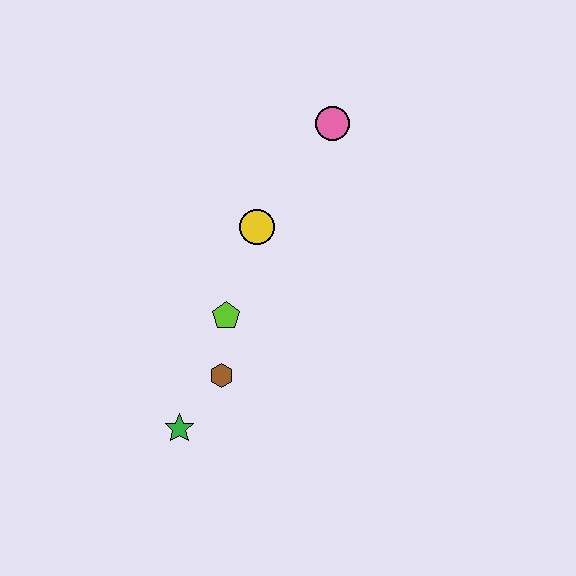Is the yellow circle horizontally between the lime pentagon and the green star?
No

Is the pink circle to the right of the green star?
Yes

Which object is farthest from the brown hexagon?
The pink circle is farthest from the brown hexagon.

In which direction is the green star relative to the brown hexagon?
The green star is below the brown hexagon.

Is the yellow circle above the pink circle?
No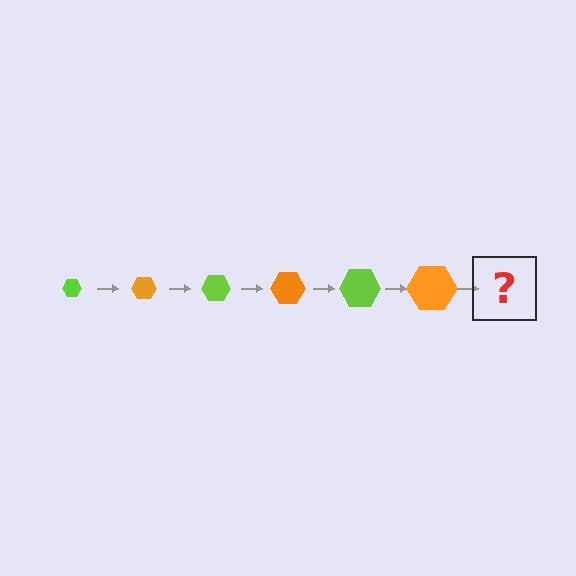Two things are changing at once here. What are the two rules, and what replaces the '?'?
The two rules are that the hexagon grows larger each step and the color cycles through lime and orange. The '?' should be a lime hexagon, larger than the previous one.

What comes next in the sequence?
The next element should be a lime hexagon, larger than the previous one.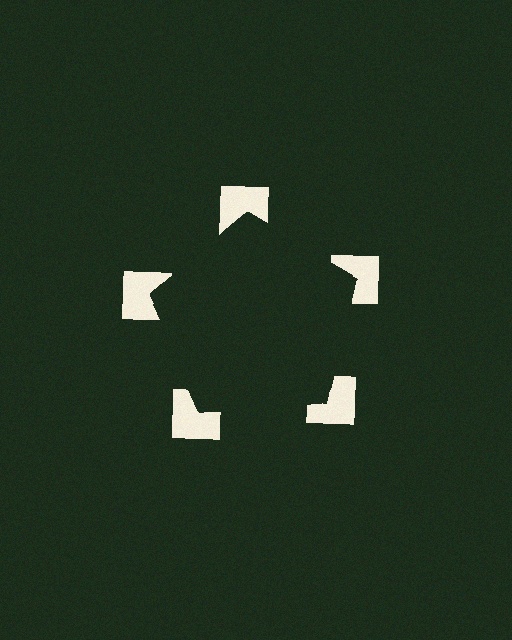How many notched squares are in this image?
There are 5 — one at each vertex of the illusory pentagon.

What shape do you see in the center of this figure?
An illusory pentagon — its edges are inferred from the aligned wedge cuts in the notched squares, not physically drawn.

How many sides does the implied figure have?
5 sides.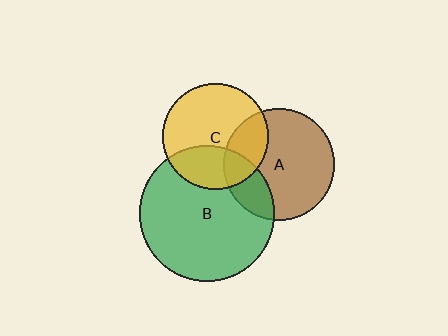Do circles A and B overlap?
Yes.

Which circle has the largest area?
Circle B (green).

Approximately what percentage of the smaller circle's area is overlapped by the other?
Approximately 25%.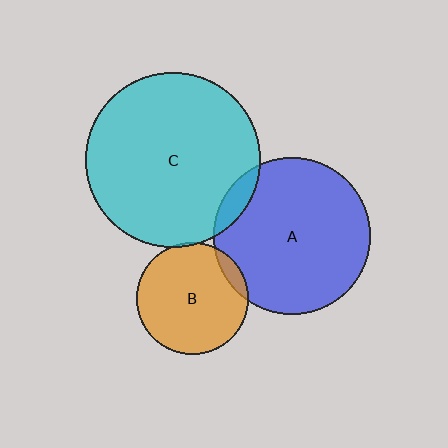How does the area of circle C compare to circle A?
Approximately 1.2 times.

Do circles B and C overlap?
Yes.